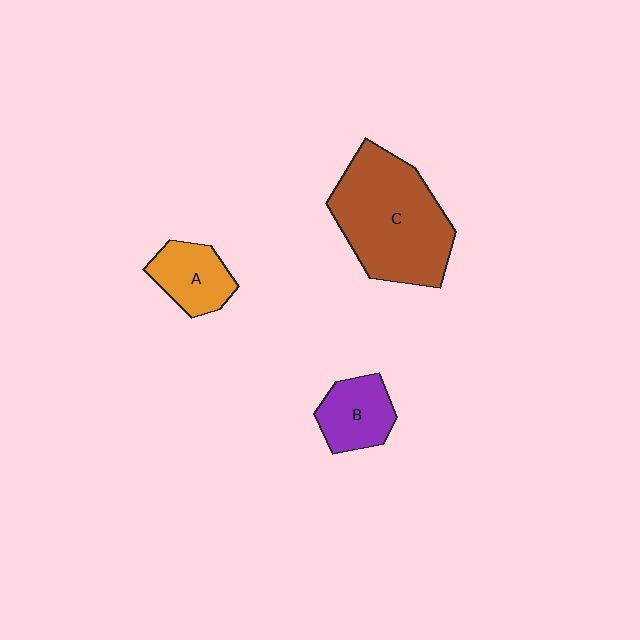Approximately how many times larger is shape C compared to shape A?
Approximately 2.6 times.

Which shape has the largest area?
Shape C (brown).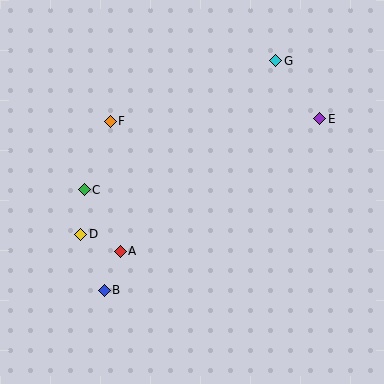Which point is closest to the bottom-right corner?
Point E is closest to the bottom-right corner.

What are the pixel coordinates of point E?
Point E is at (320, 119).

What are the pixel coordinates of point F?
Point F is at (110, 121).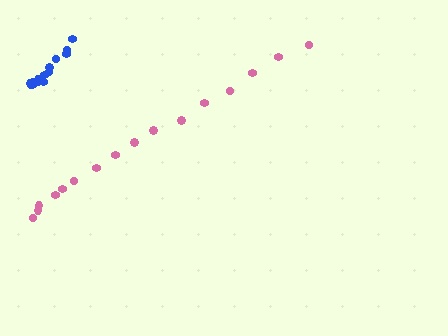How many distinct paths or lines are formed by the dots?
There are 2 distinct paths.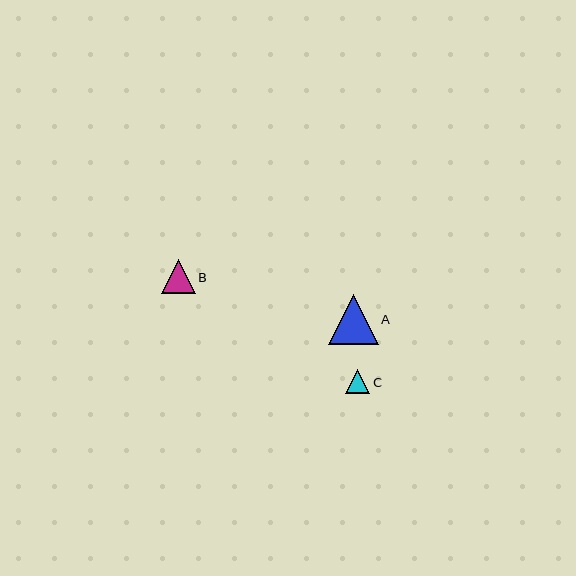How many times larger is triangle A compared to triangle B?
Triangle A is approximately 1.5 times the size of triangle B.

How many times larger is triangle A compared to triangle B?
Triangle A is approximately 1.5 times the size of triangle B.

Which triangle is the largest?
Triangle A is the largest with a size of approximately 50 pixels.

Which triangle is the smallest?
Triangle C is the smallest with a size of approximately 24 pixels.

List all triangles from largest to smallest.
From largest to smallest: A, B, C.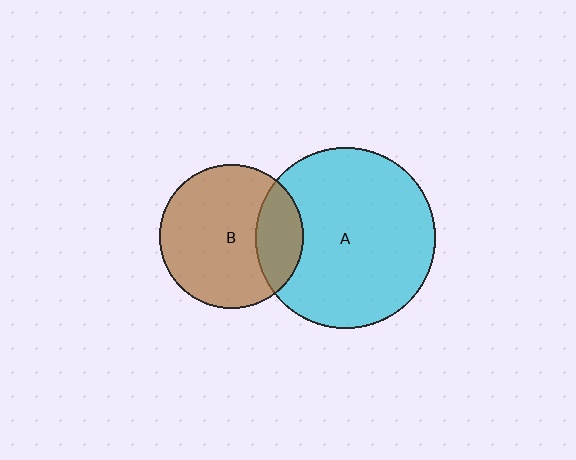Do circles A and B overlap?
Yes.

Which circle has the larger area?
Circle A (cyan).